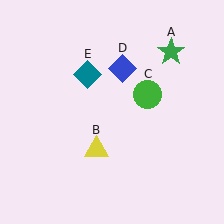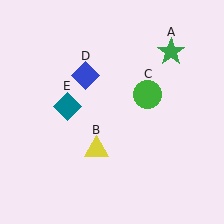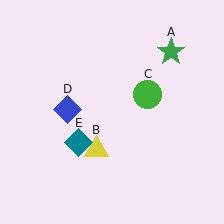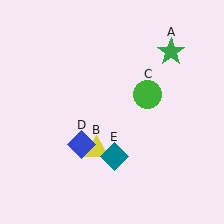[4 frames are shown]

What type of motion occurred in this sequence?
The blue diamond (object D), teal diamond (object E) rotated counterclockwise around the center of the scene.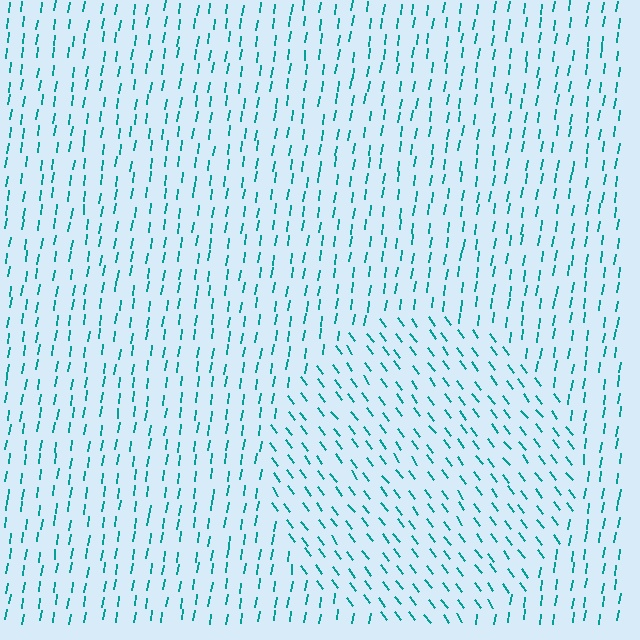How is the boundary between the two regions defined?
The boundary is defined purely by a change in line orientation (approximately 45 degrees difference). All lines are the same color and thickness.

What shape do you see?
I see a circle.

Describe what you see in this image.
The image is filled with small teal line segments. A circle region in the image has lines oriented differently from the surrounding lines, creating a visible texture boundary.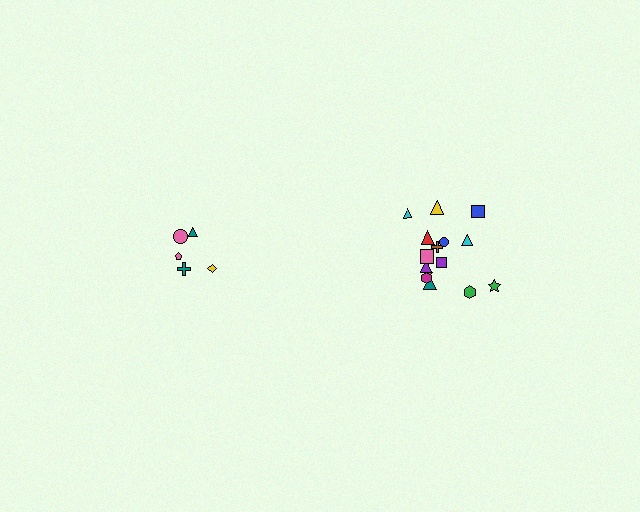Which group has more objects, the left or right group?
The right group.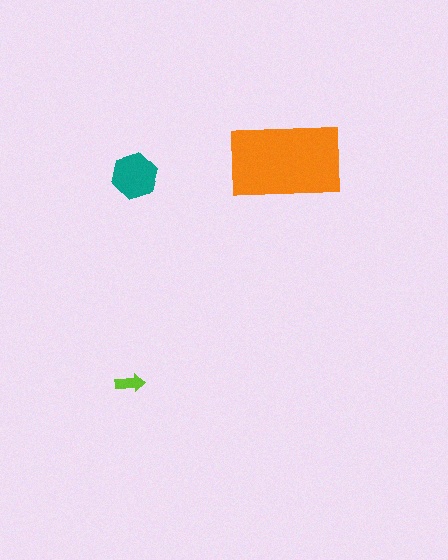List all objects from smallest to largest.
The lime arrow, the teal hexagon, the orange rectangle.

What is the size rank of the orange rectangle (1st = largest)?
1st.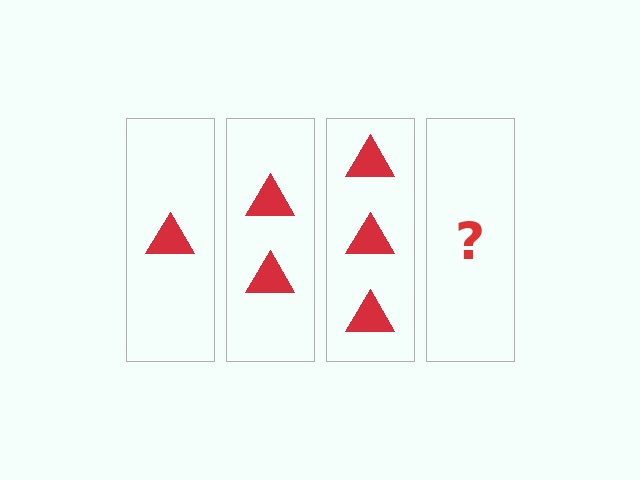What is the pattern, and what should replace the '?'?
The pattern is that each step adds one more triangle. The '?' should be 4 triangles.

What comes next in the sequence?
The next element should be 4 triangles.